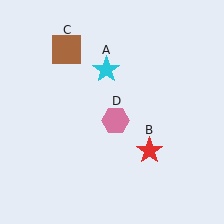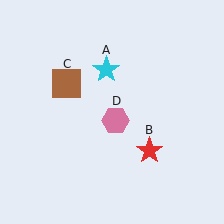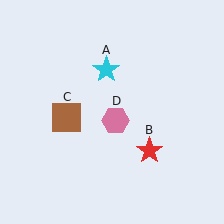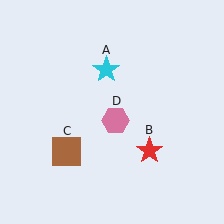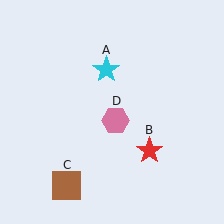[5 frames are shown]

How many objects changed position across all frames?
1 object changed position: brown square (object C).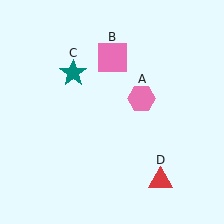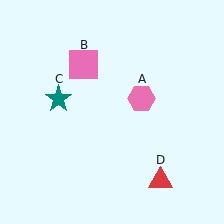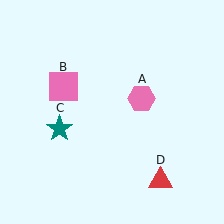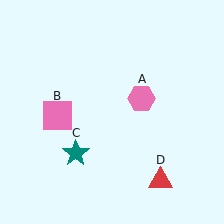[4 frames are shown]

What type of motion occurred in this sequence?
The pink square (object B), teal star (object C) rotated counterclockwise around the center of the scene.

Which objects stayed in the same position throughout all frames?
Pink hexagon (object A) and red triangle (object D) remained stationary.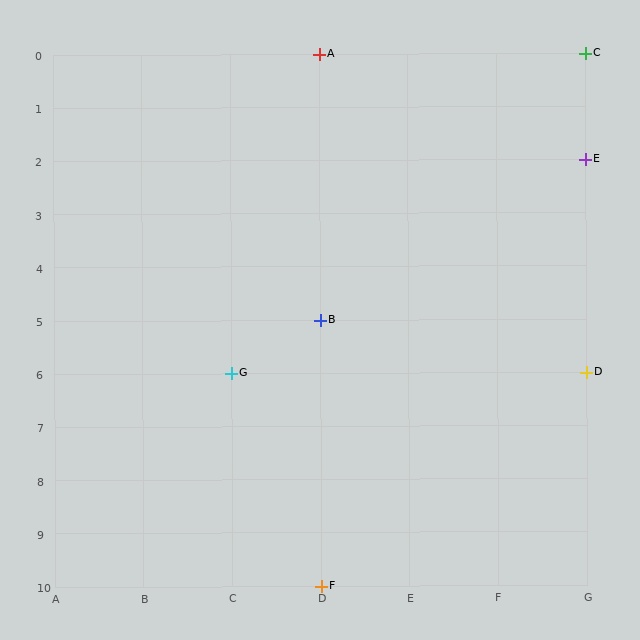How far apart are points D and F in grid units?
Points D and F are 3 columns and 4 rows apart (about 5.0 grid units diagonally).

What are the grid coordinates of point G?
Point G is at grid coordinates (C, 6).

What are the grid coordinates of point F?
Point F is at grid coordinates (D, 10).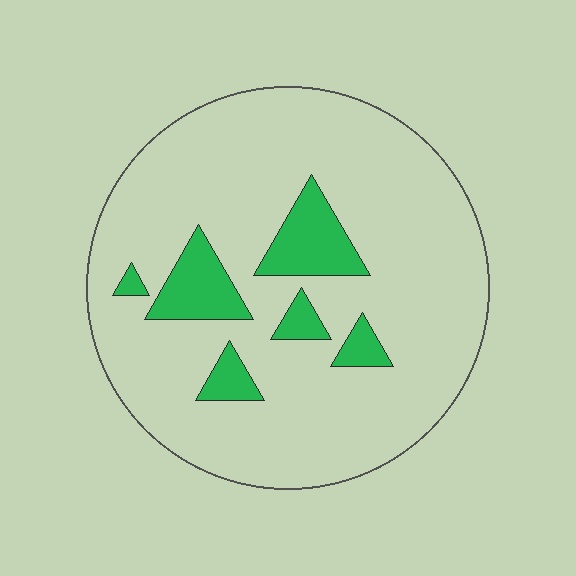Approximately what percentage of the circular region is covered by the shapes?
Approximately 15%.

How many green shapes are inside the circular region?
6.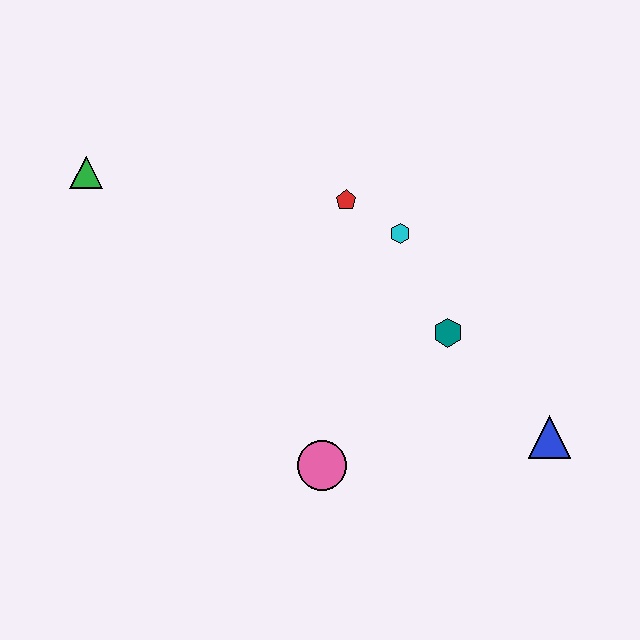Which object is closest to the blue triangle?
The teal hexagon is closest to the blue triangle.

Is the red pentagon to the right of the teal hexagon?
No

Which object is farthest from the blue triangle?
The green triangle is farthest from the blue triangle.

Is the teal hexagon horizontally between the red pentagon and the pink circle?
No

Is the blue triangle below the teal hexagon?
Yes